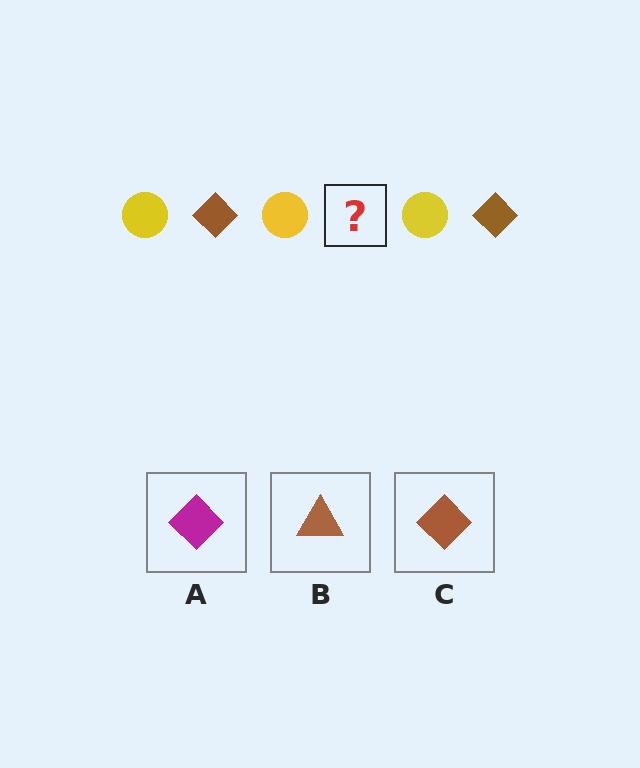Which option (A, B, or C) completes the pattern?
C.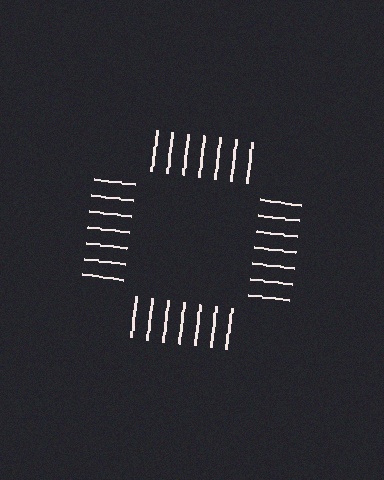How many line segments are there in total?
28 — 7 along each of the 4 edges.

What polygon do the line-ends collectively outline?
An illusory square — the line segments terminate on its edges but no continuous stroke is drawn.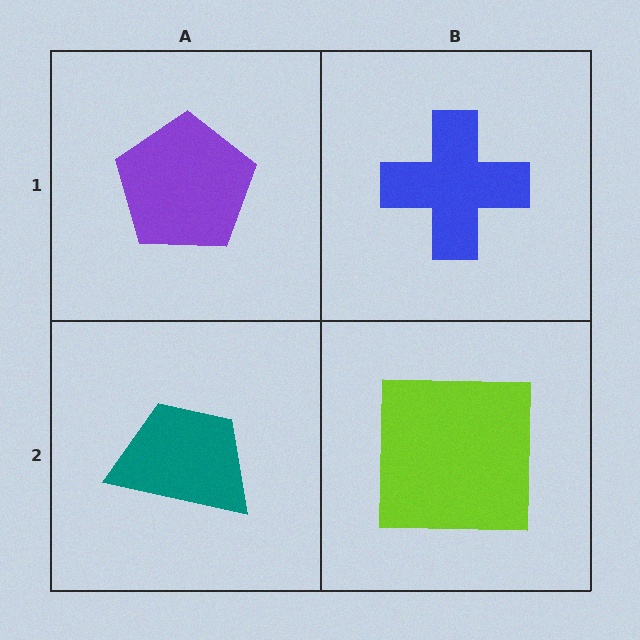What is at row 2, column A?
A teal trapezoid.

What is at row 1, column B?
A blue cross.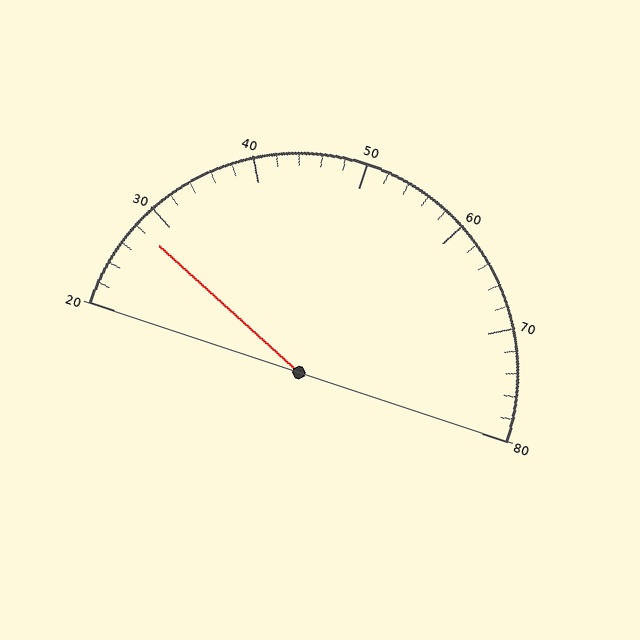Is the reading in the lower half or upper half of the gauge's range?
The reading is in the lower half of the range (20 to 80).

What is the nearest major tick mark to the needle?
The nearest major tick mark is 30.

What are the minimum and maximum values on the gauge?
The gauge ranges from 20 to 80.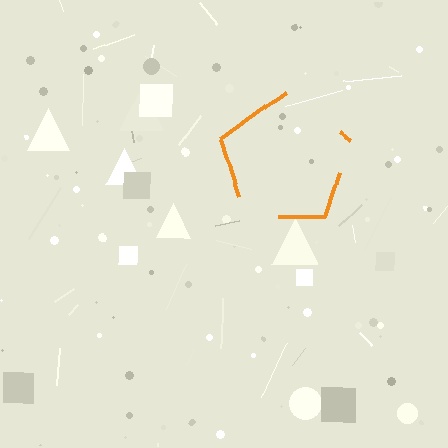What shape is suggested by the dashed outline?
The dashed outline suggests a pentagon.